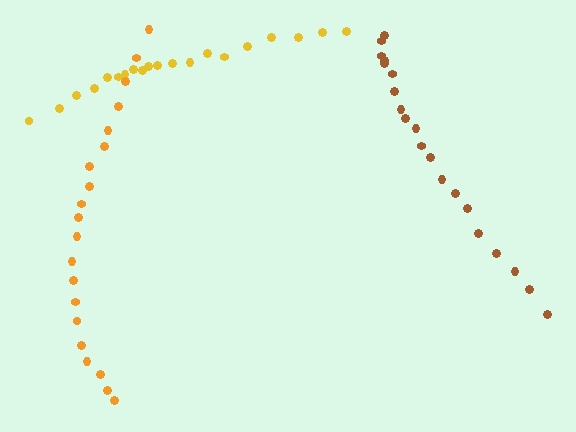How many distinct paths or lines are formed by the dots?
There are 3 distinct paths.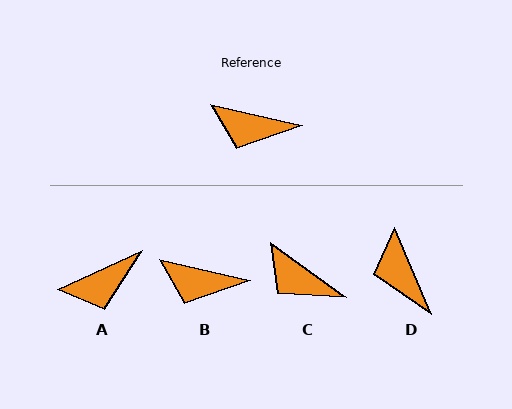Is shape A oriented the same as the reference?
No, it is off by about 37 degrees.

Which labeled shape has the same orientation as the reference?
B.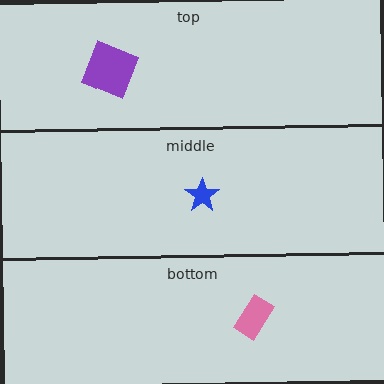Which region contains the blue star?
The middle region.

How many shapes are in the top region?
1.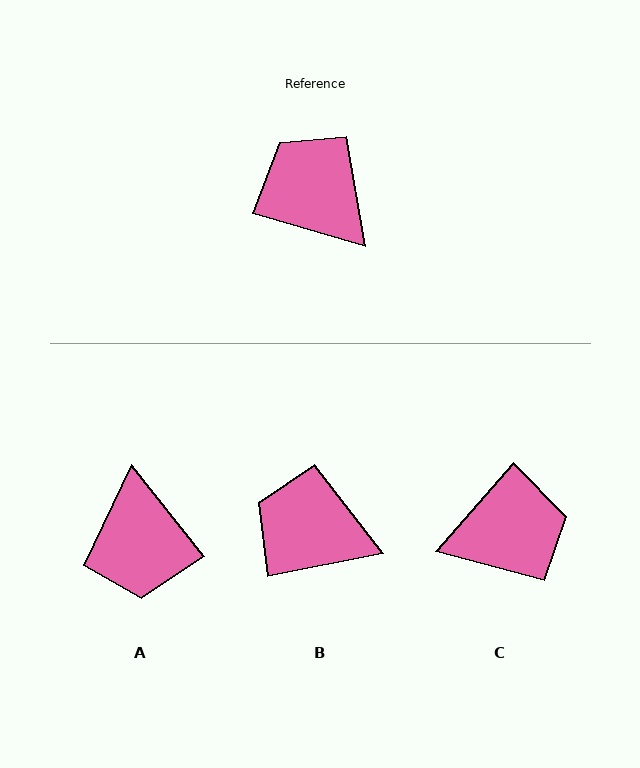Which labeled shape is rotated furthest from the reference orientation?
A, about 145 degrees away.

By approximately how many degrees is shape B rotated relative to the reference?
Approximately 28 degrees counter-clockwise.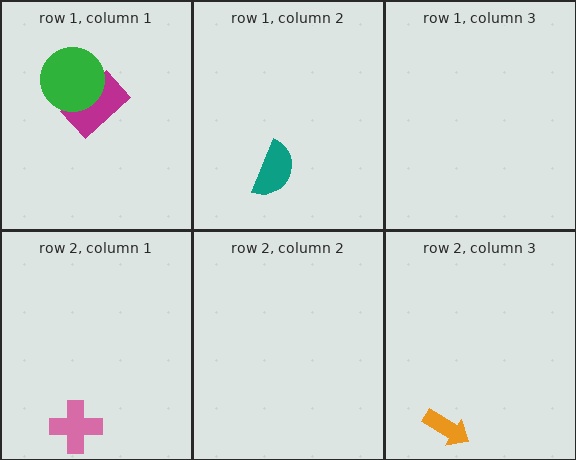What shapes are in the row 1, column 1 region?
The magenta rectangle, the green circle.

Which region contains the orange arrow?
The row 2, column 3 region.